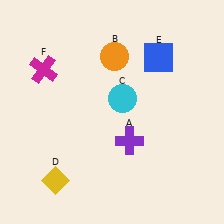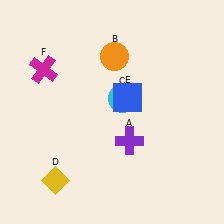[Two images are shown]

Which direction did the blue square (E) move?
The blue square (E) moved down.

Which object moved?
The blue square (E) moved down.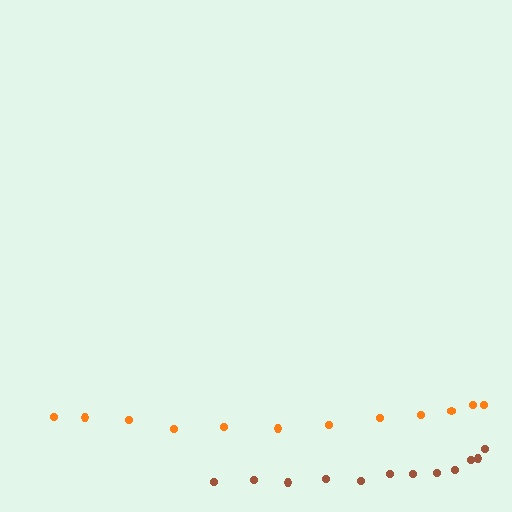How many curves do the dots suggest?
There are 2 distinct paths.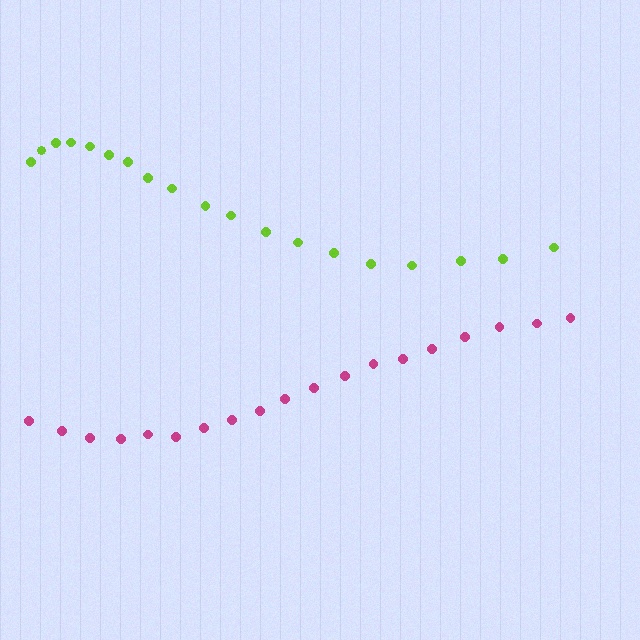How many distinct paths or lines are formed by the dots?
There are 2 distinct paths.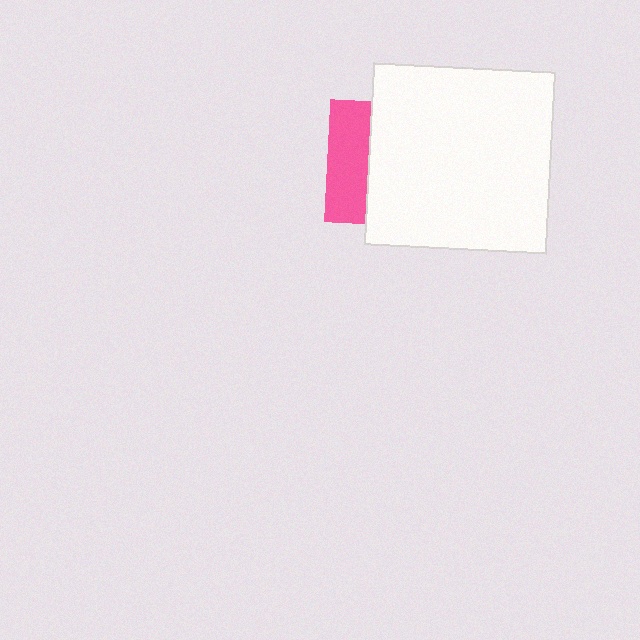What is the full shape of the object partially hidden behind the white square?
The partially hidden object is a pink square.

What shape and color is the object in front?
The object in front is a white square.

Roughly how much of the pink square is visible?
A small part of it is visible (roughly 33%).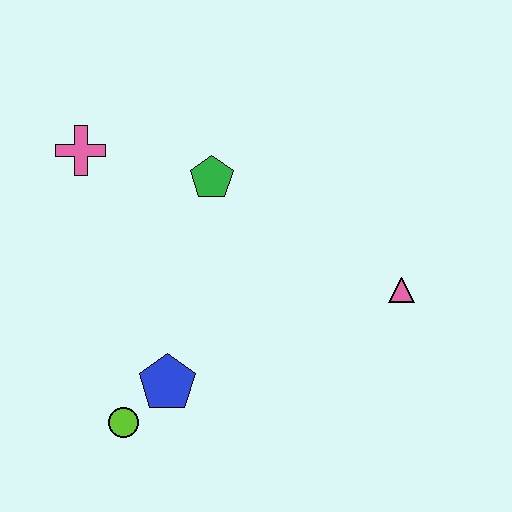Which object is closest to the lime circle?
The blue pentagon is closest to the lime circle.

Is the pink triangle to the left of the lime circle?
No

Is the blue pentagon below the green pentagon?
Yes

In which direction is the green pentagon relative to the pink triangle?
The green pentagon is to the left of the pink triangle.